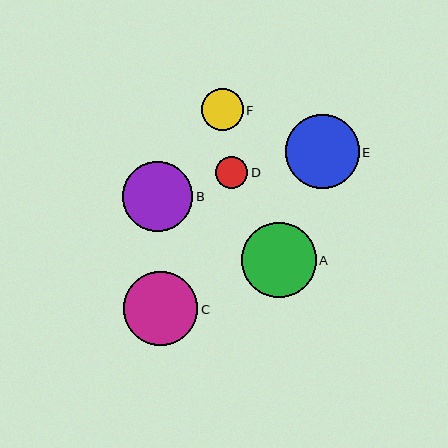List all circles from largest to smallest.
From largest to smallest: A, E, C, B, F, D.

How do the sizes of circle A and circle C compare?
Circle A and circle C are approximately the same size.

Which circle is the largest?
Circle A is the largest with a size of approximately 75 pixels.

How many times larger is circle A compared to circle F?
Circle A is approximately 1.8 times the size of circle F.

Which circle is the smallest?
Circle D is the smallest with a size of approximately 32 pixels.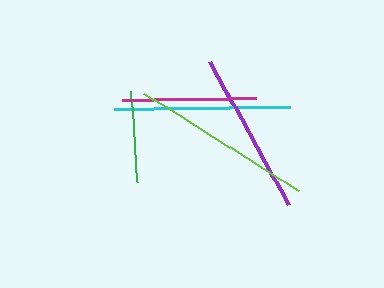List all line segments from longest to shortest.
From longest to shortest: lime, cyan, purple, magenta, green.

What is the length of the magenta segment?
The magenta segment is approximately 134 pixels long.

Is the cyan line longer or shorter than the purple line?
The cyan line is longer than the purple line.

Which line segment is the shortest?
The green line is the shortest at approximately 91 pixels.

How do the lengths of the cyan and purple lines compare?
The cyan and purple lines are approximately the same length.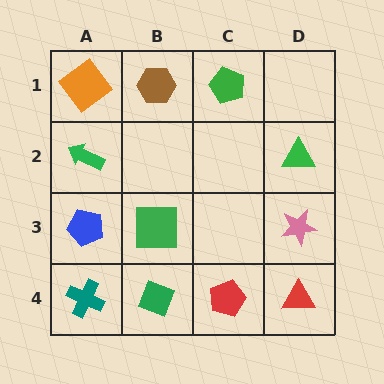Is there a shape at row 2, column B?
No, that cell is empty.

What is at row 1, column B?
A brown hexagon.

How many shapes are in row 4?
4 shapes.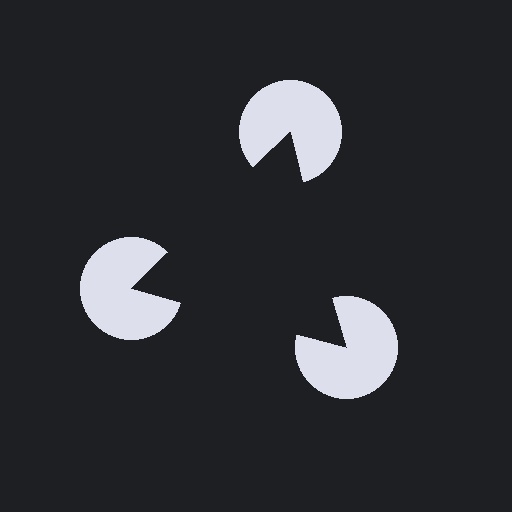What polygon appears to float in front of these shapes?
An illusory triangle — its edges are inferred from the aligned wedge cuts in the pac-man discs, not physically drawn.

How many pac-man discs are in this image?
There are 3 — one at each vertex of the illusory triangle.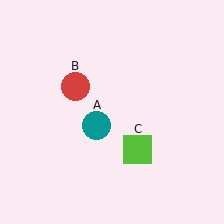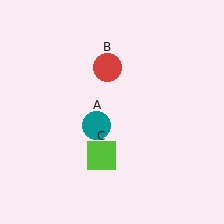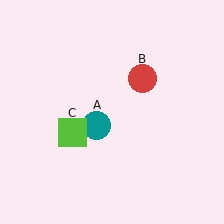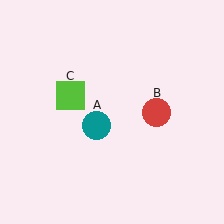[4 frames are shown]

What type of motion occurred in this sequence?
The red circle (object B), lime square (object C) rotated clockwise around the center of the scene.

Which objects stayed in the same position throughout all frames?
Teal circle (object A) remained stationary.